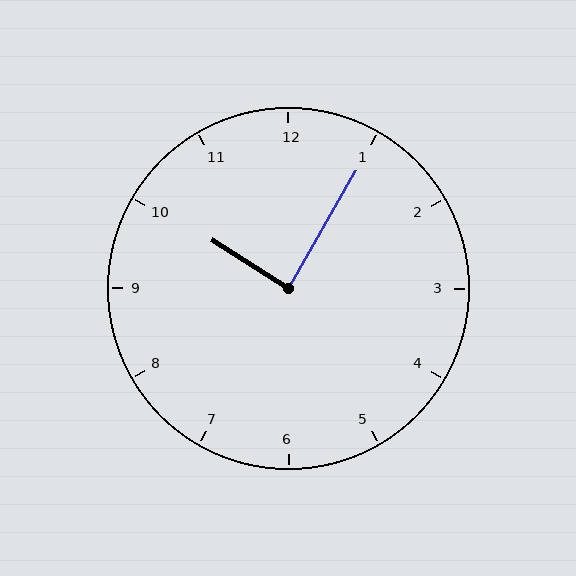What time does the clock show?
10:05.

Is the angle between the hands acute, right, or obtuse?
It is right.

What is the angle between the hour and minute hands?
Approximately 88 degrees.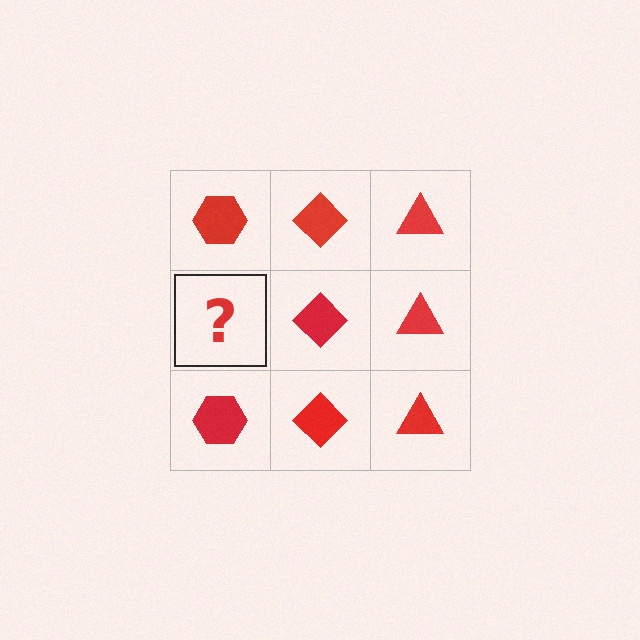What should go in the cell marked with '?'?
The missing cell should contain a red hexagon.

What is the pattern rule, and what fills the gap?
The rule is that each column has a consistent shape. The gap should be filled with a red hexagon.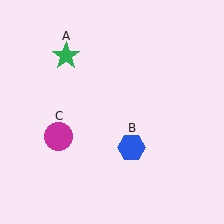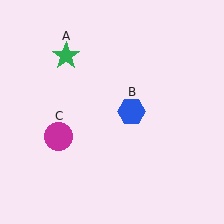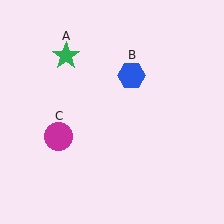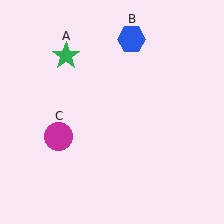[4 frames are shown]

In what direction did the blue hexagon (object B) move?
The blue hexagon (object B) moved up.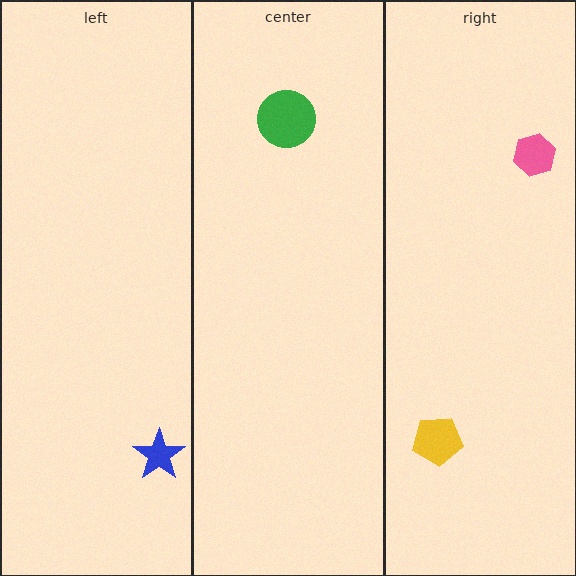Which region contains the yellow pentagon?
The right region.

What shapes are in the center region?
The green circle.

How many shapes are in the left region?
1.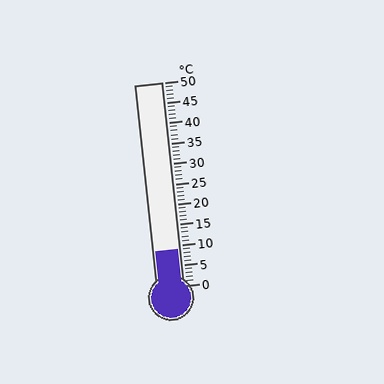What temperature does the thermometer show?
The thermometer shows approximately 9°C.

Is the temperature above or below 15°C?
The temperature is below 15°C.